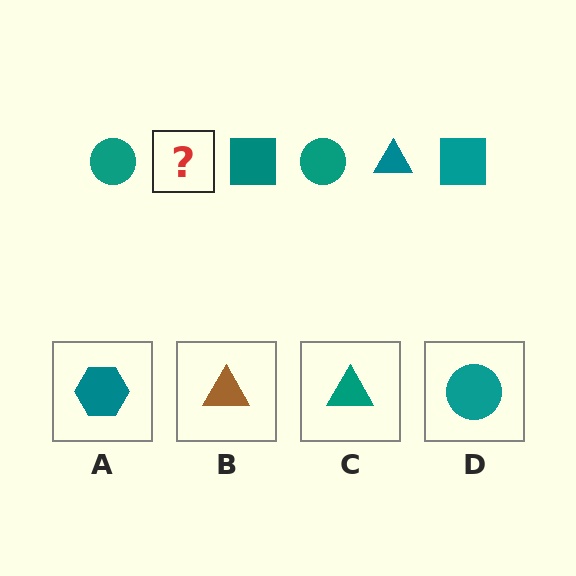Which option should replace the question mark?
Option C.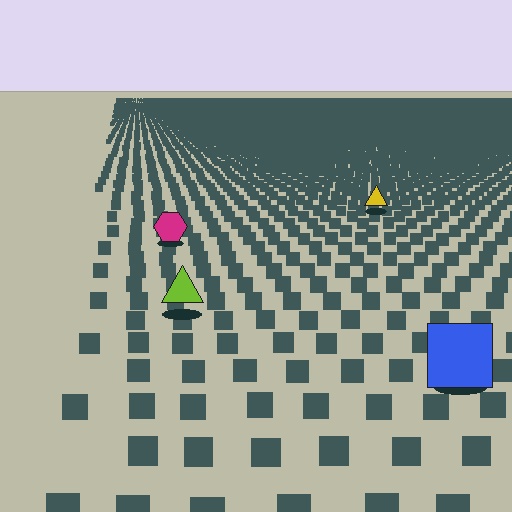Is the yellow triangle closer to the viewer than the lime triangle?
No. The lime triangle is closer — you can tell from the texture gradient: the ground texture is coarser near it.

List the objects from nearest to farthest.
From nearest to farthest: the blue square, the lime triangle, the magenta hexagon, the yellow triangle.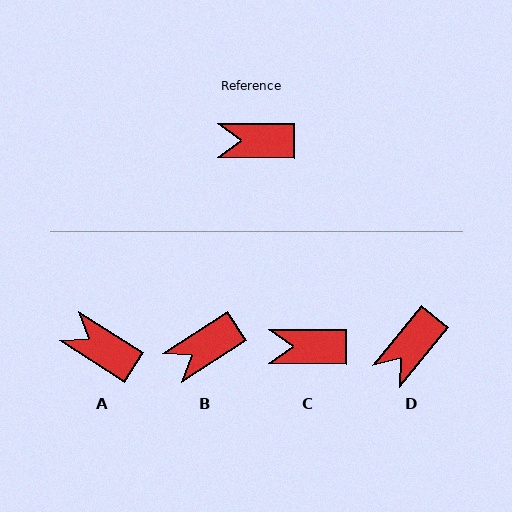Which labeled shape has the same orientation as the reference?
C.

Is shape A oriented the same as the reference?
No, it is off by about 33 degrees.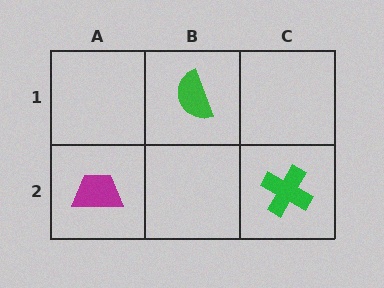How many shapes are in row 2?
2 shapes.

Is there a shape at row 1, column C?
No, that cell is empty.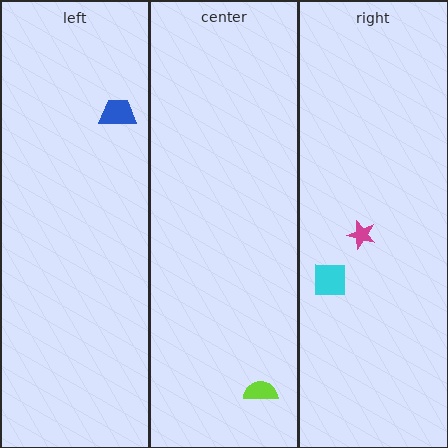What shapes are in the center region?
The lime semicircle.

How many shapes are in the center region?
1.